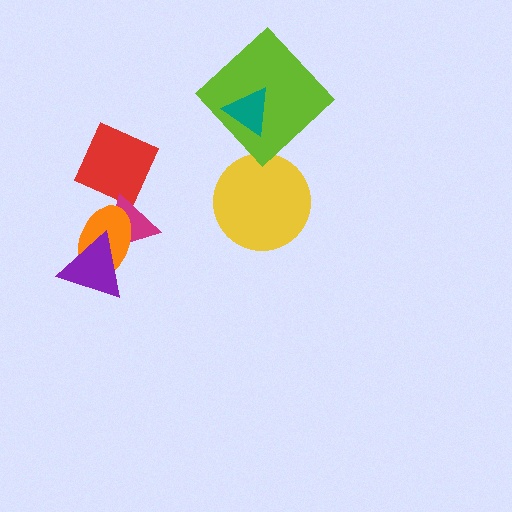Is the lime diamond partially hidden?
Yes, it is partially covered by another shape.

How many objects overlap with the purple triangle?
2 objects overlap with the purple triangle.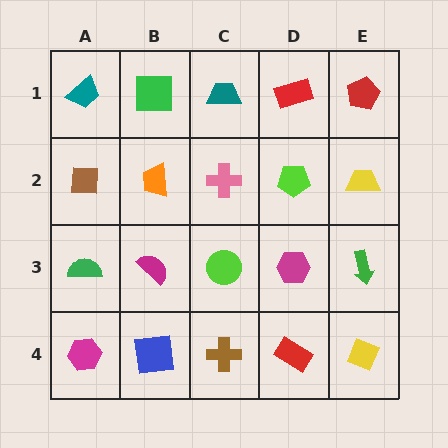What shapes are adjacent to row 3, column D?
A lime pentagon (row 2, column D), a red rectangle (row 4, column D), a lime circle (row 3, column C), a green arrow (row 3, column E).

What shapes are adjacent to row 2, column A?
A teal trapezoid (row 1, column A), a green semicircle (row 3, column A), an orange trapezoid (row 2, column B).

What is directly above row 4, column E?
A green arrow.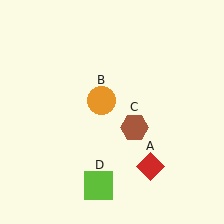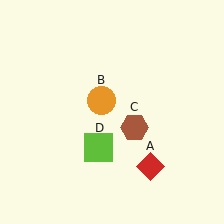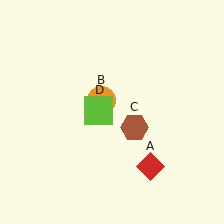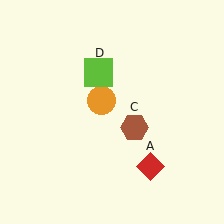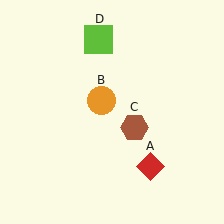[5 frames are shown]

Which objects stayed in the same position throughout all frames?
Red diamond (object A) and orange circle (object B) and brown hexagon (object C) remained stationary.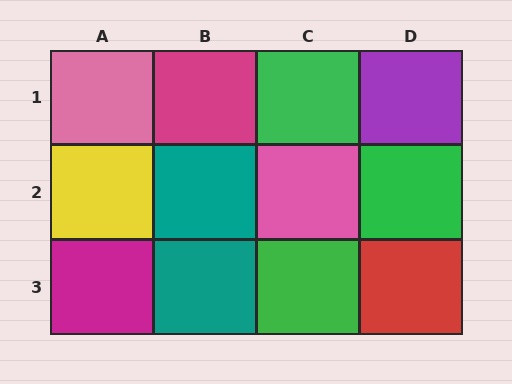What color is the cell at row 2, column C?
Pink.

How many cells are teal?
2 cells are teal.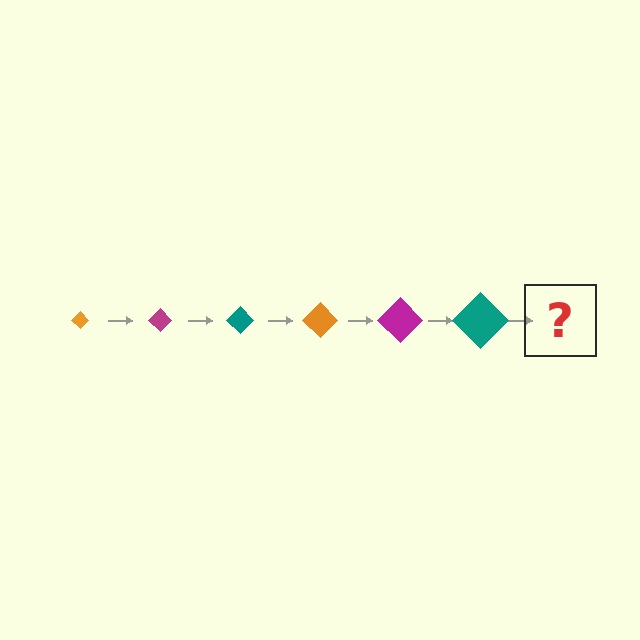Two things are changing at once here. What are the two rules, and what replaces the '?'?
The two rules are that the diamond grows larger each step and the color cycles through orange, magenta, and teal. The '?' should be an orange diamond, larger than the previous one.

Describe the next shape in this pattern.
It should be an orange diamond, larger than the previous one.